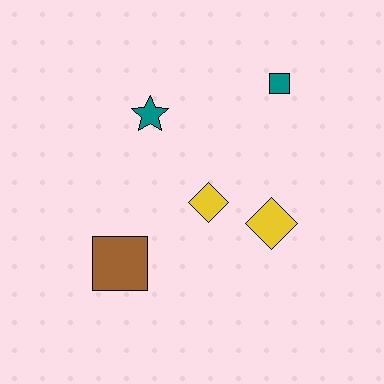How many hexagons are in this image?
There are no hexagons.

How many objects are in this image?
There are 5 objects.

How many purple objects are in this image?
There are no purple objects.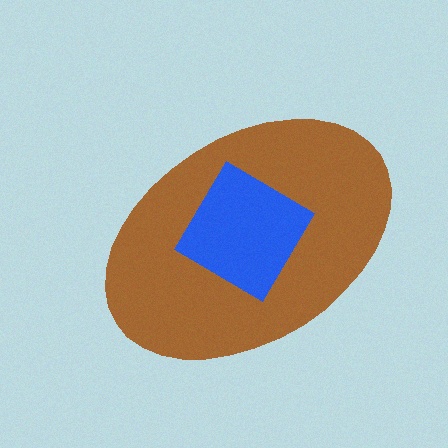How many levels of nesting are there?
2.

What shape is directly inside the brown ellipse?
The blue diamond.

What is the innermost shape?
The blue diamond.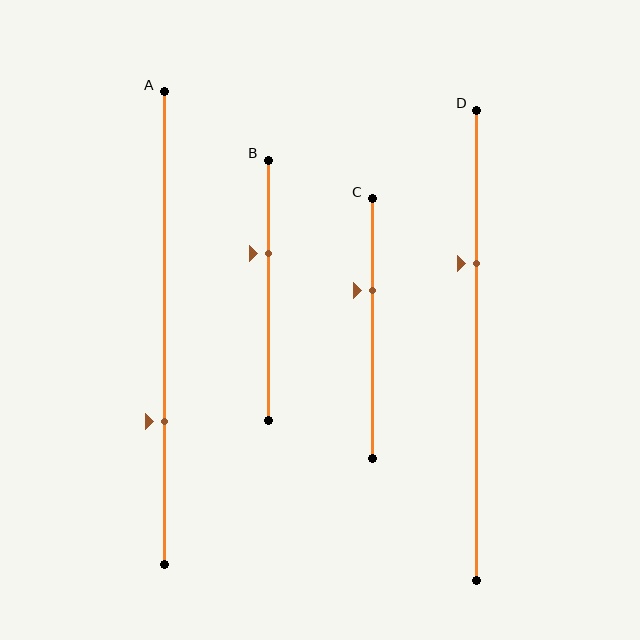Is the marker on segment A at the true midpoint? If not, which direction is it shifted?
No, the marker on segment A is shifted downward by about 20% of the segment length.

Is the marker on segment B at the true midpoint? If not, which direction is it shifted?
No, the marker on segment B is shifted upward by about 14% of the segment length.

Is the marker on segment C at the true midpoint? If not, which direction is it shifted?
No, the marker on segment C is shifted upward by about 15% of the segment length.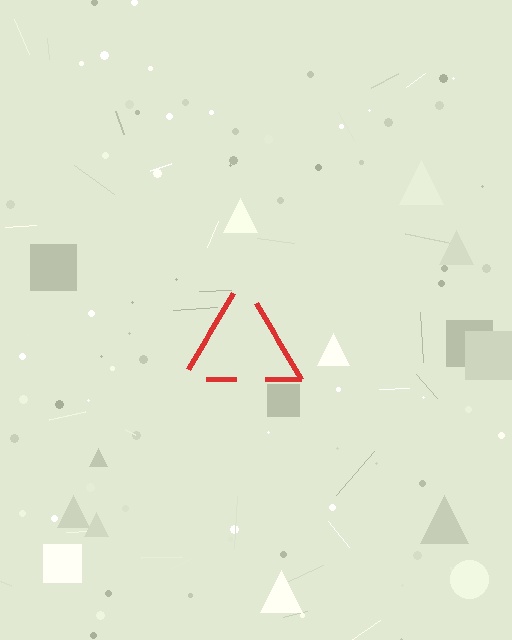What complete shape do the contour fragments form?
The contour fragments form a triangle.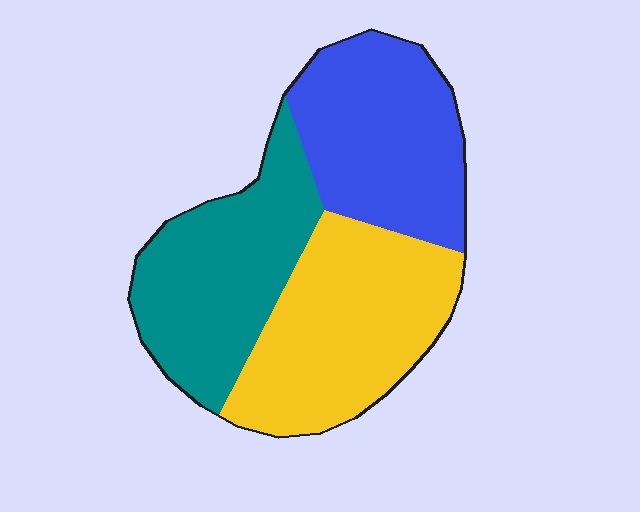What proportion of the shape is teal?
Teal takes up about one third (1/3) of the shape.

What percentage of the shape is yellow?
Yellow covers about 35% of the shape.